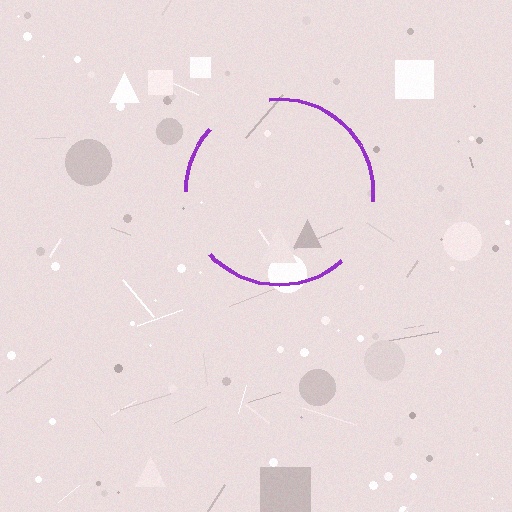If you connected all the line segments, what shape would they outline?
They would outline a circle.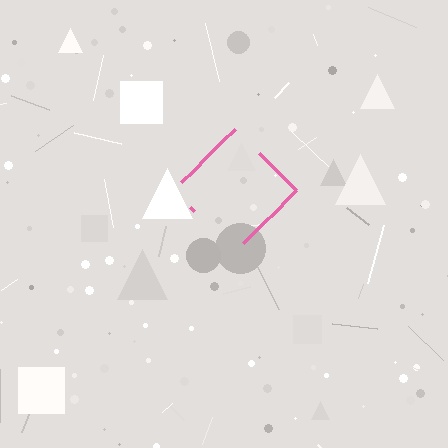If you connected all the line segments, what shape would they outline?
They would outline a diamond.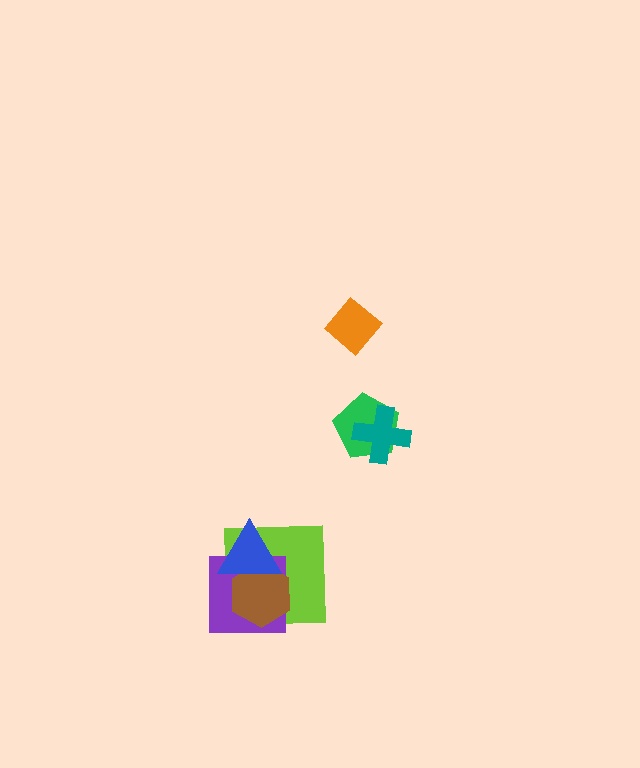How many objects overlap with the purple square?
3 objects overlap with the purple square.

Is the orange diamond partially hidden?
No, no other shape covers it.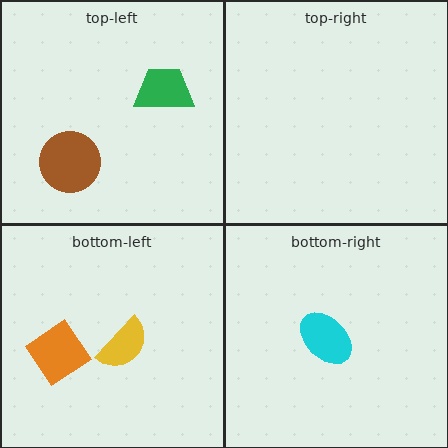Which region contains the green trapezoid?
The top-left region.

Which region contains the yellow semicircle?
The bottom-left region.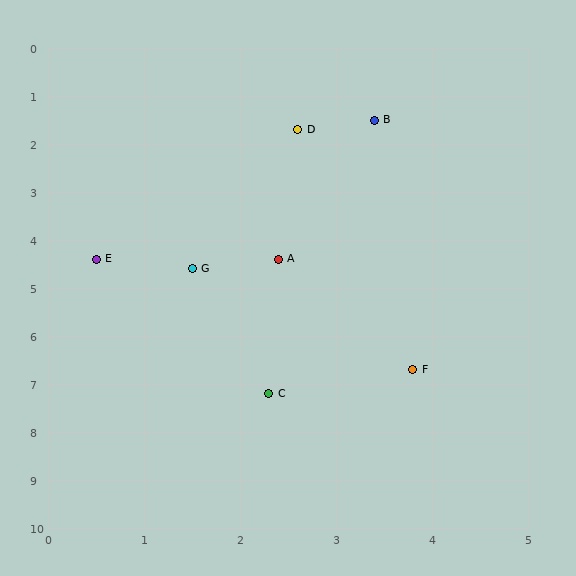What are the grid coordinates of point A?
Point A is at approximately (2.4, 4.4).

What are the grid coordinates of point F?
Point F is at approximately (3.8, 6.7).